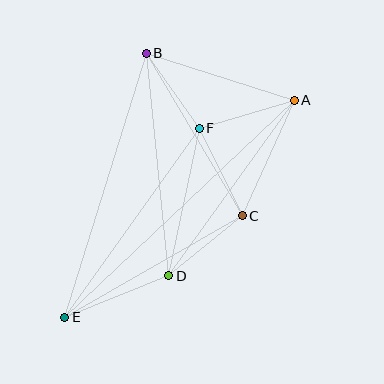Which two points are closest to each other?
Points B and F are closest to each other.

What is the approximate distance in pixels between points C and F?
The distance between C and F is approximately 98 pixels.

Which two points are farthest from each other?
Points A and E are farthest from each other.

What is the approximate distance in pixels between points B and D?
The distance between B and D is approximately 224 pixels.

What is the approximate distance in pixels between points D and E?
The distance between D and E is approximately 112 pixels.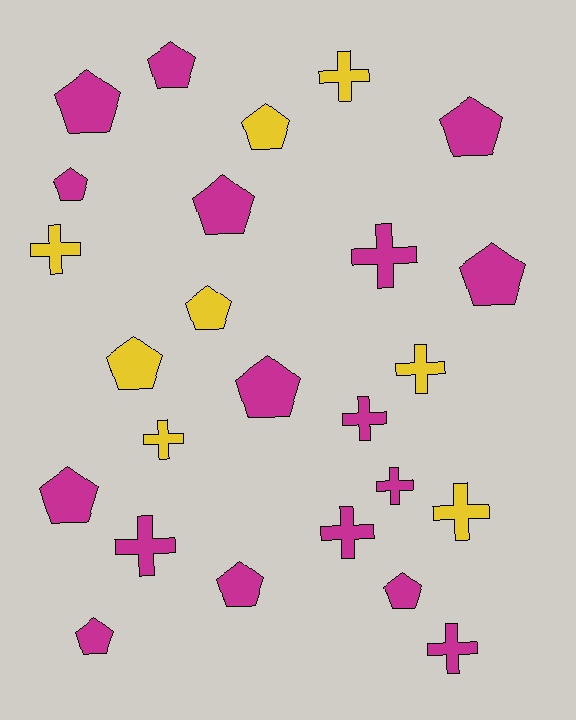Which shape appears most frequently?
Pentagon, with 14 objects.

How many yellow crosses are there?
There are 5 yellow crosses.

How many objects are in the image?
There are 25 objects.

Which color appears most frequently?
Magenta, with 17 objects.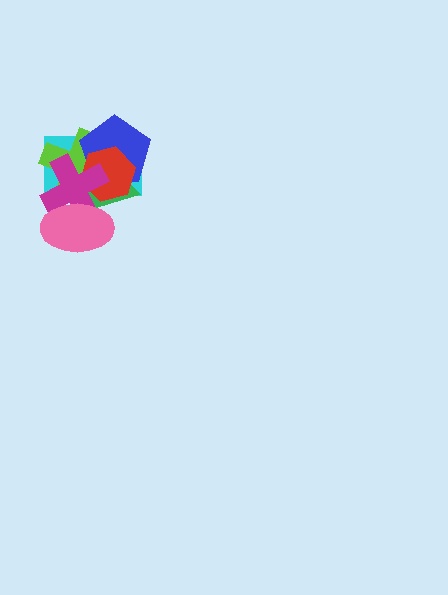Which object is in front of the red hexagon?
The magenta cross is in front of the red hexagon.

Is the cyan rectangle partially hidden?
Yes, it is partially covered by another shape.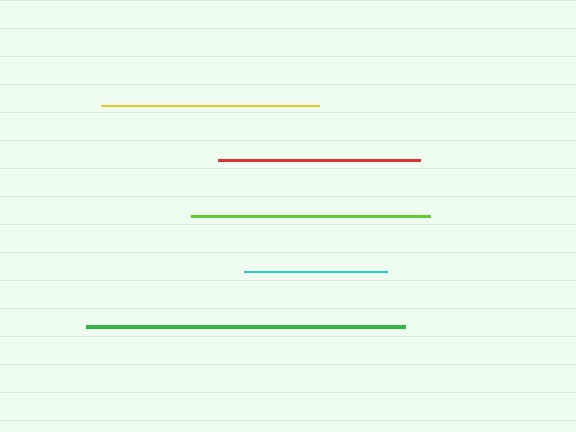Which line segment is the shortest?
The cyan line is the shortest at approximately 142 pixels.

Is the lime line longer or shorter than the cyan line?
The lime line is longer than the cyan line.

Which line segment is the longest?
The green line is the longest at approximately 319 pixels.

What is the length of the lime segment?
The lime segment is approximately 240 pixels long.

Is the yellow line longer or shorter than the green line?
The green line is longer than the yellow line.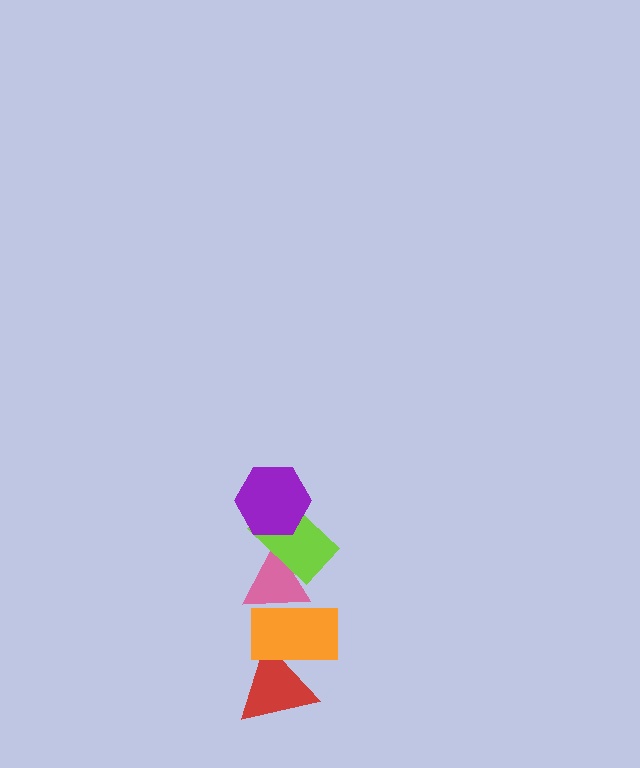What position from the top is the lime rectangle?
The lime rectangle is 2nd from the top.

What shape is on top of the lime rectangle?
The purple hexagon is on top of the lime rectangle.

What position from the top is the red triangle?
The red triangle is 5th from the top.